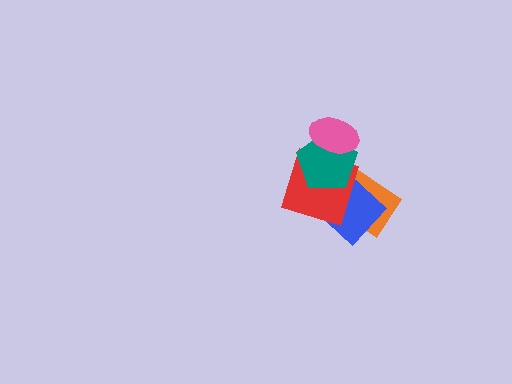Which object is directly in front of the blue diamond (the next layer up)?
The red diamond is directly in front of the blue diamond.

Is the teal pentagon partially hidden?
Yes, it is partially covered by another shape.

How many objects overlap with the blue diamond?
3 objects overlap with the blue diamond.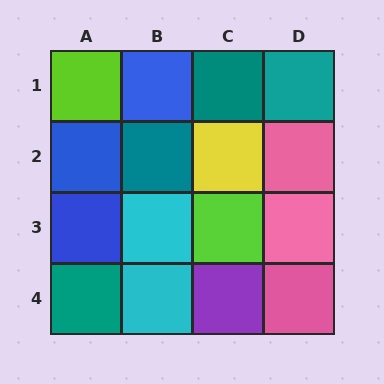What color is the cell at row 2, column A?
Blue.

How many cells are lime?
2 cells are lime.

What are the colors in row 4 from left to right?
Teal, cyan, purple, pink.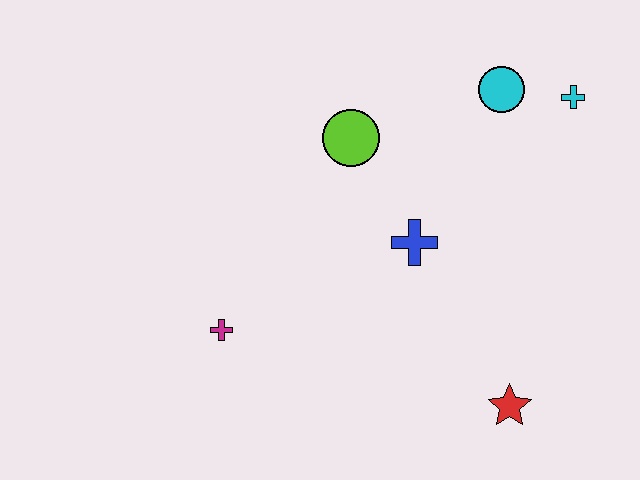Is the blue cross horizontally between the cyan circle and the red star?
No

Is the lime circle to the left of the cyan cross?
Yes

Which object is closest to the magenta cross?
The blue cross is closest to the magenta cross.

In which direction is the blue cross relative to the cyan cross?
The blue cross is to the left of the cyan cross.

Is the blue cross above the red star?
Yes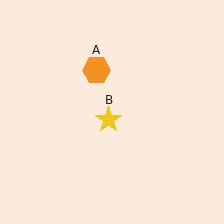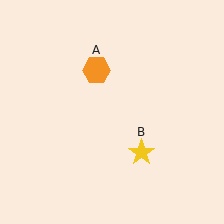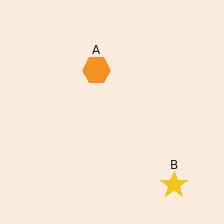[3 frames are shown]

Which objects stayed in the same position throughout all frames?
Orange hexagon (object A) remained stationary.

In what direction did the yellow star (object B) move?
The yellow star (object B) moved down and to the right.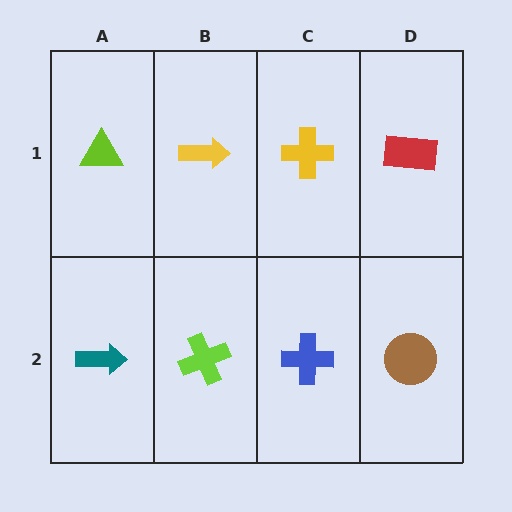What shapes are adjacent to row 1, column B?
A lime cross (row 2, column B), a lime triangle (row 1, column A), a yellow cross (row 1, column C).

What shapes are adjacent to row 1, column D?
A brown circle (row 2, column D), a yellow cross (row 1, column C).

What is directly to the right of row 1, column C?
A red rectangle.